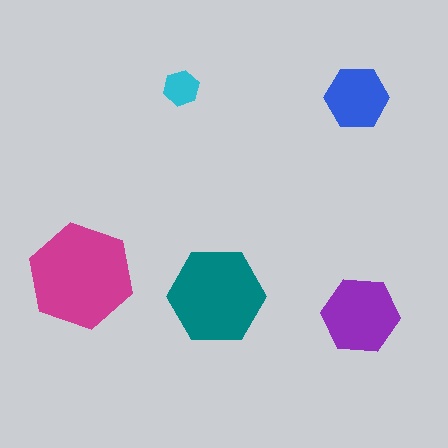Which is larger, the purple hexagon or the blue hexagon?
The purple one.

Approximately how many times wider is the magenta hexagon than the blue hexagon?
About 1.5 times wider.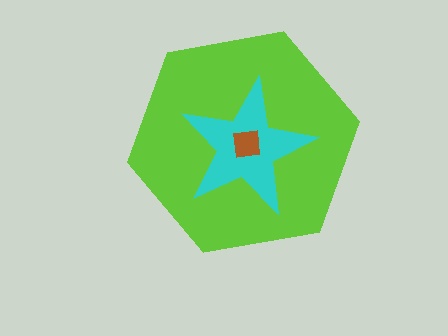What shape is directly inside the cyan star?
The brown square.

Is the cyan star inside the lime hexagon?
Yes.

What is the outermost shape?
The lime hexagon.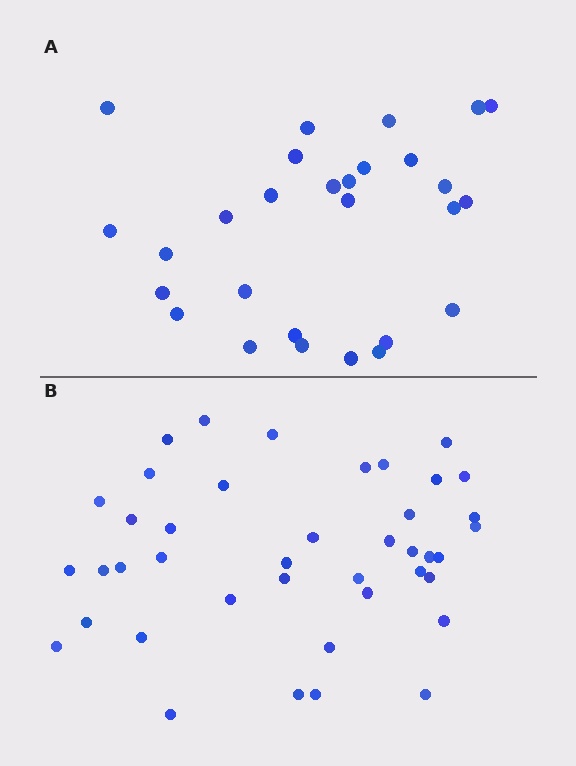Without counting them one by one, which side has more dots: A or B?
Region B (the bottom region) has more dots.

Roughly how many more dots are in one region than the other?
Region B has approximately 15 more dots than region A.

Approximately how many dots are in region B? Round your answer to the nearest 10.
About 40 dots. (The exact count is 41, which rounds to 40.)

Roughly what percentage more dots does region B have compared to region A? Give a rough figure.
About 45% more.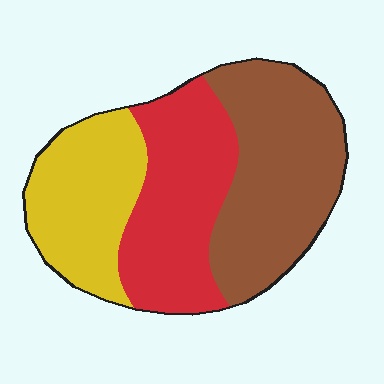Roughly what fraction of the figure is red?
Red covers about 35% of the figure.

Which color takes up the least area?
Yellow, at roughly 25%.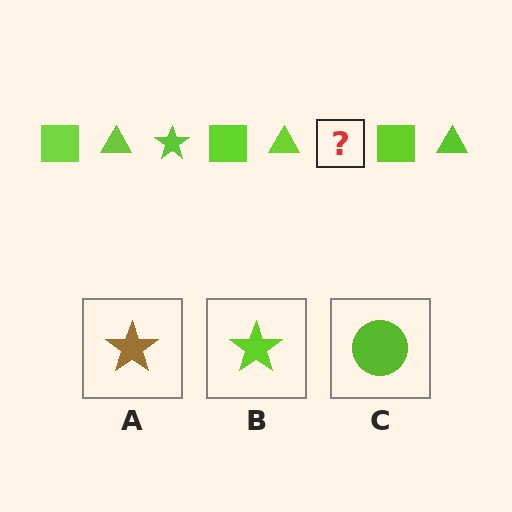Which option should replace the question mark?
Option B.